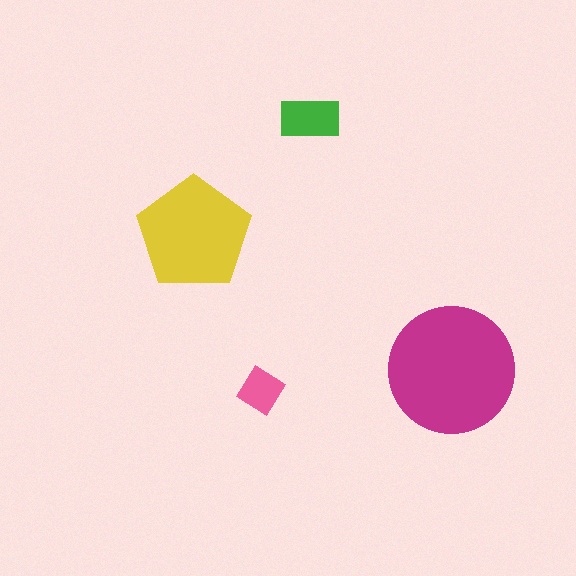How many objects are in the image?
There are 4 objects in the image.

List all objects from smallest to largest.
The pink diamond, the green rectangle, the yellow pentagon, the magenta circle.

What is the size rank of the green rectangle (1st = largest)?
3rd.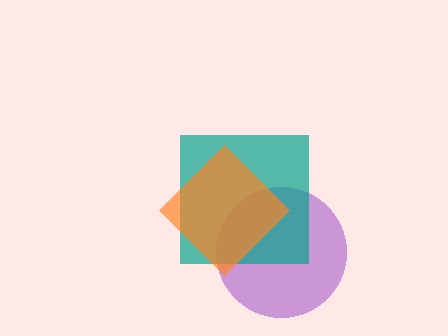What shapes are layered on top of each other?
The layered shapes are: a purple circle, a teal square, an orange diamond.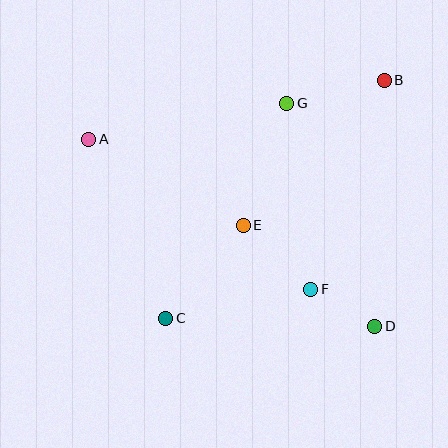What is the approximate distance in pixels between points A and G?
The distance between A and G is approximately 201 pixels.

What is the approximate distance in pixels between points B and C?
The distance between B and C is approximately 323 pixels.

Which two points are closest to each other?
Points D and F are closest to each other.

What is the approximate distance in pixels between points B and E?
The distance between B and E is approximately 202 pixels.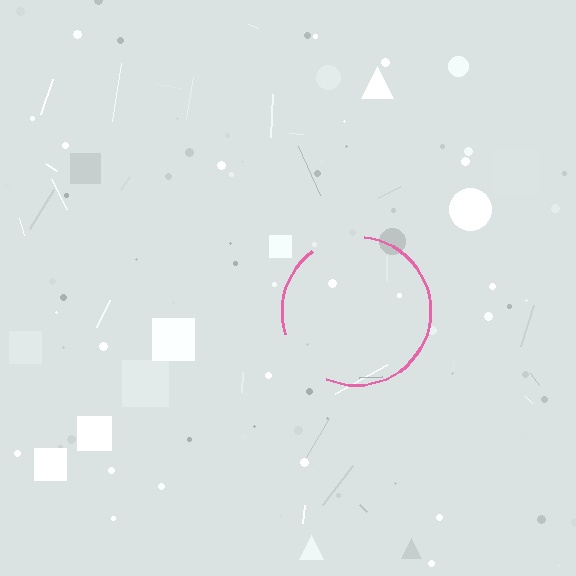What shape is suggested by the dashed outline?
The dashed outline suggests a circle.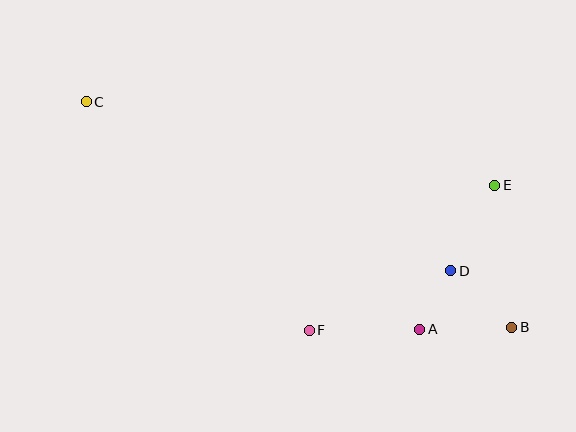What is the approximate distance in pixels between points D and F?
The distance between D and F is approximately 154 pixels.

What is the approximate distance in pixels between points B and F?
The distance between B and F is approximately 202 pixels.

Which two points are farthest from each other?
Points B and C are farthest from each other.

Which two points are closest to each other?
Points A and D are closest to each other.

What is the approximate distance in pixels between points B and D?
The distance between B and D is approximately 83 pixels.